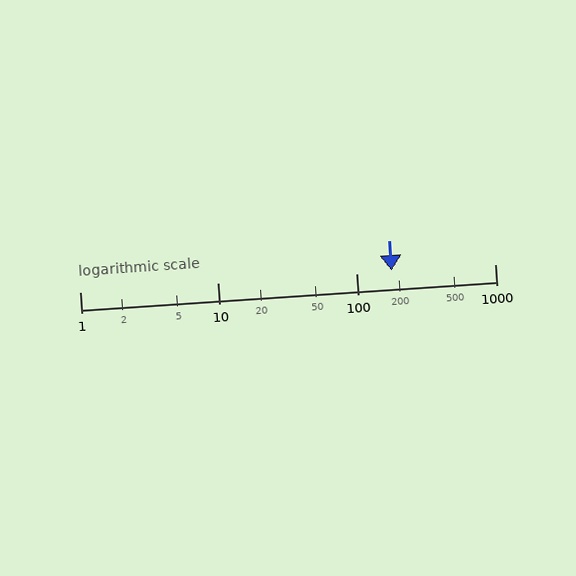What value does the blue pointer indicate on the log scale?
The pointer indicates approximately 180.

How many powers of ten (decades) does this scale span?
The scale spans 3 decades, from 1 to 1000.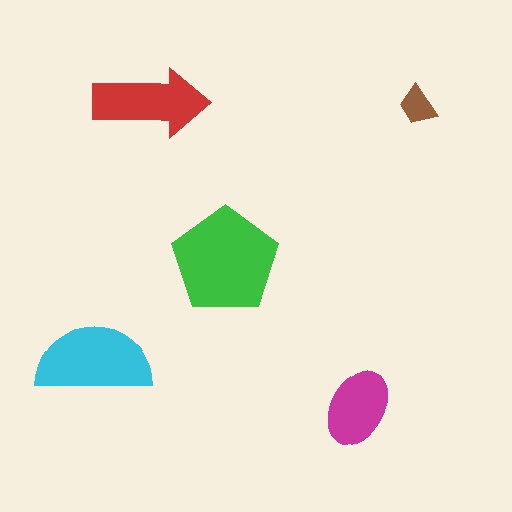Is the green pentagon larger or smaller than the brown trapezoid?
Larger.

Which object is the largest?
The green pentagon.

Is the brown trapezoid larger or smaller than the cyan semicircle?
Smaller.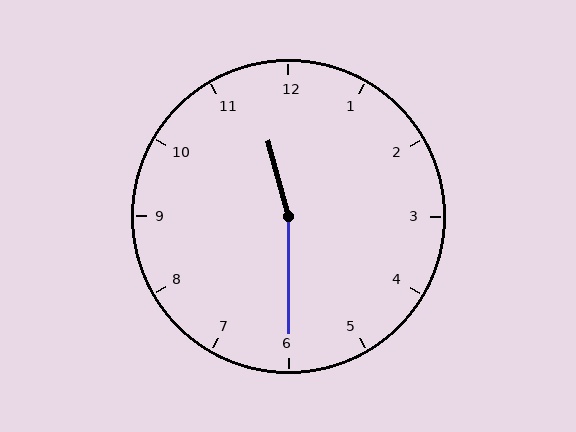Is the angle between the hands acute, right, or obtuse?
It is obtuse.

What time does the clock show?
11:30.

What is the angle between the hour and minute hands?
Approximately 165 degrees.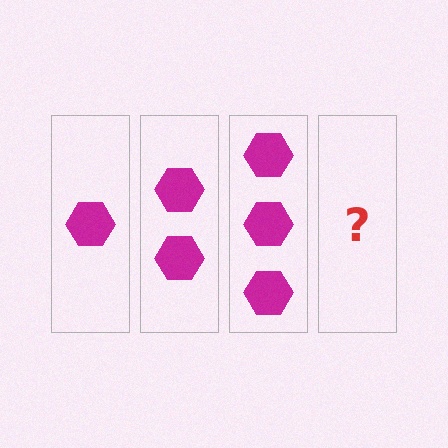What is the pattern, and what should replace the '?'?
The pattern is that each step adds one more hexagon. The '?' should be 4 hexagons.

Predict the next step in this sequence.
The next step is 4 hexagons.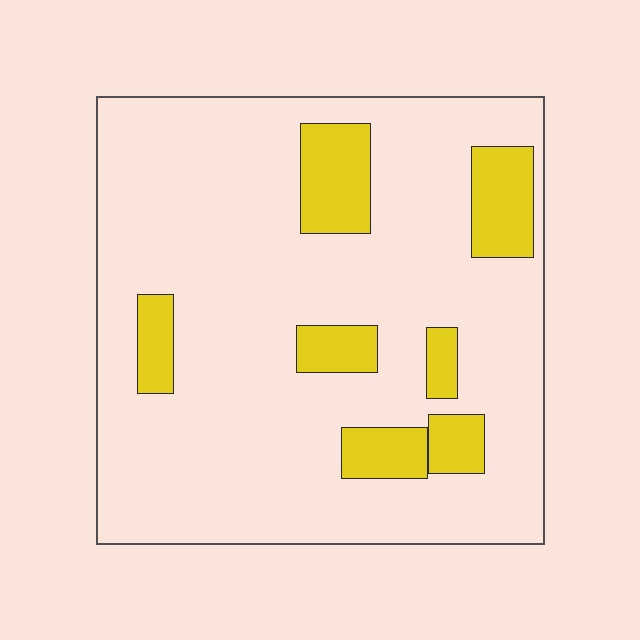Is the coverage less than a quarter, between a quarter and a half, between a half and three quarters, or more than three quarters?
Less than a quarter.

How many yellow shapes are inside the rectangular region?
7.